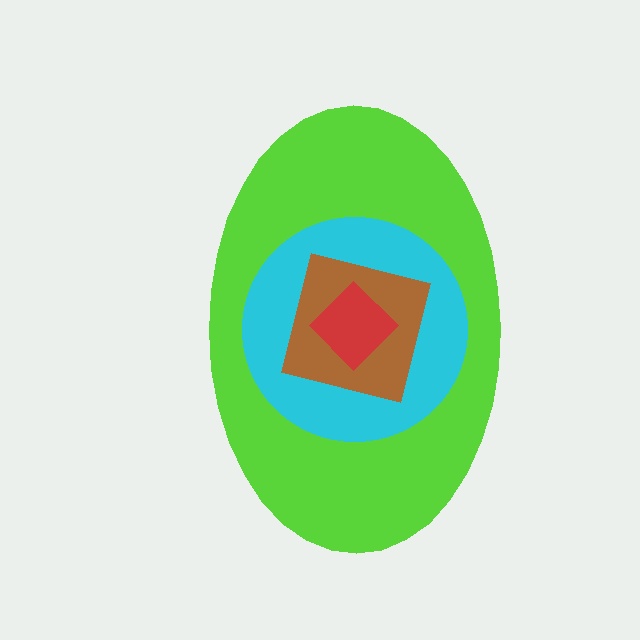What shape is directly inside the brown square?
The red diamond.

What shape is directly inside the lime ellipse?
The cyan circle.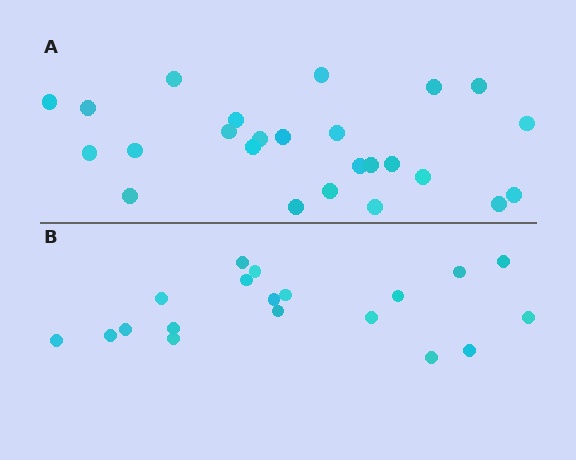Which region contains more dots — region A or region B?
Region A (the top region) has more dots.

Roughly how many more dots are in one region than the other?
Region A has about 6 more dots than region B.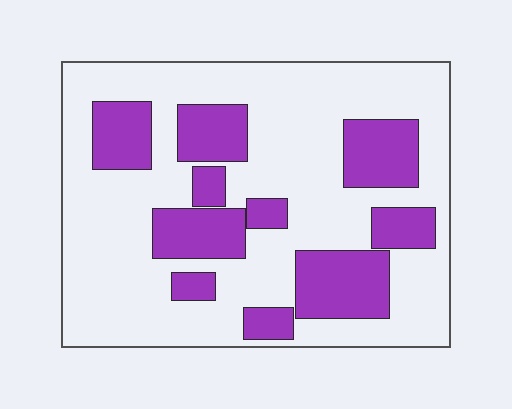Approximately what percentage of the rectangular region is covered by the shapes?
Approximately 30%.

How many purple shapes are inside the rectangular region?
10.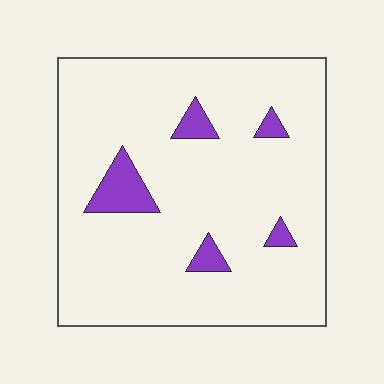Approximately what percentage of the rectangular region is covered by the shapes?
Approximately 10%.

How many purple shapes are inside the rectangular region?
5.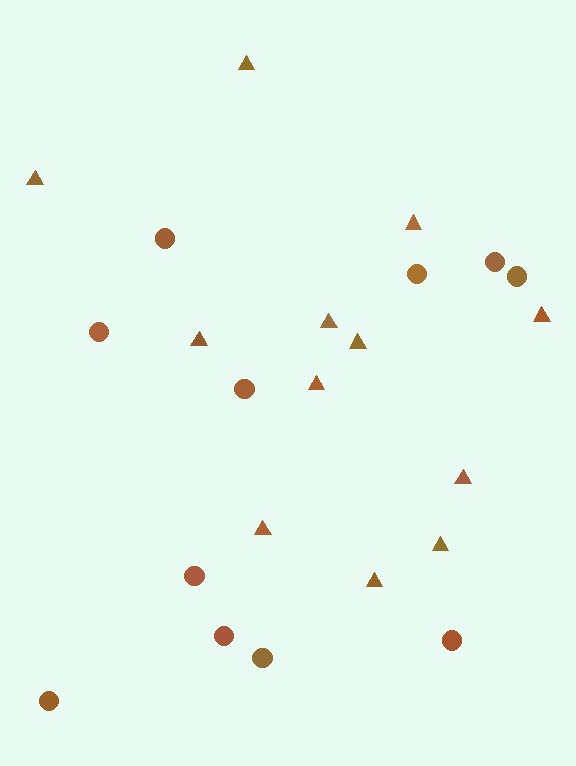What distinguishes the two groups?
There are 2 groups: one group of circles (11) and one group of triangles (12).